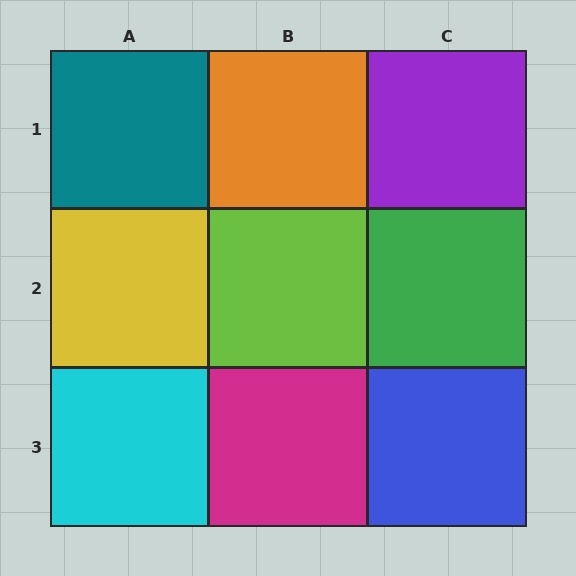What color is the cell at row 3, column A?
Cyan.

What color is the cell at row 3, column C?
Blue.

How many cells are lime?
1 cell is lime.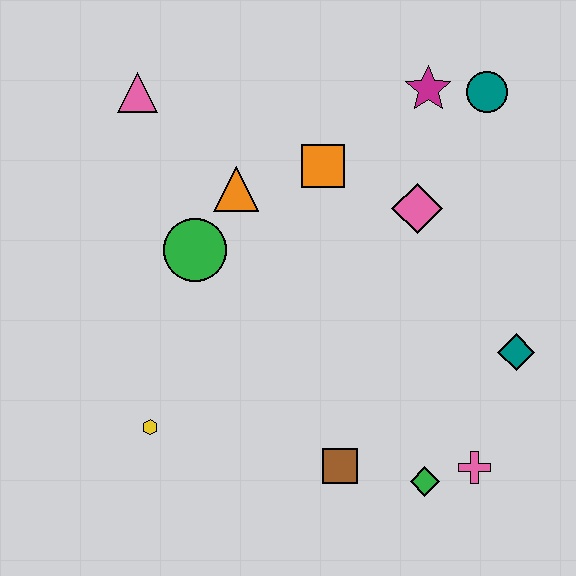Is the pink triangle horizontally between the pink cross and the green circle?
No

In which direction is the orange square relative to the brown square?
The orange square is above the brown square.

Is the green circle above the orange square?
No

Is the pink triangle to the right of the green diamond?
No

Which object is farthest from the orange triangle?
The pink cross is farthest from the orange triangle.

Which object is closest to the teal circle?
The magenta star is closest to the teal circle.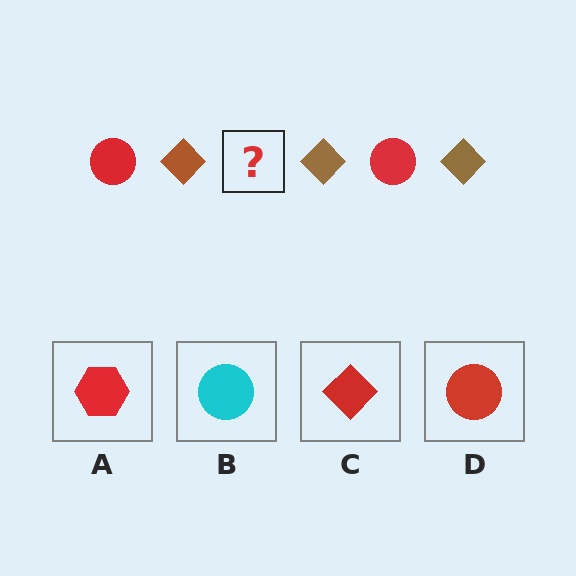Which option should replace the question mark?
Option D.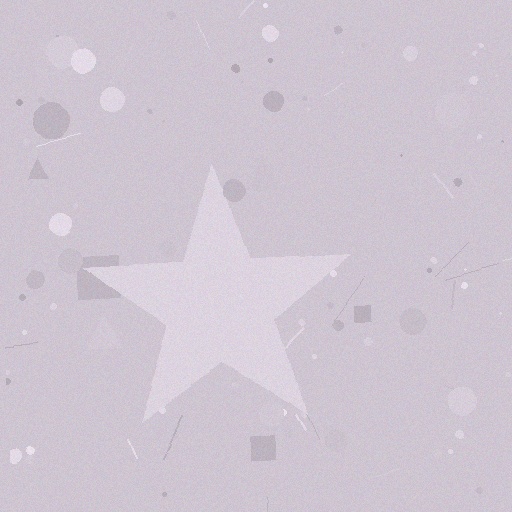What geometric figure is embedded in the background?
A star is embedded in the background.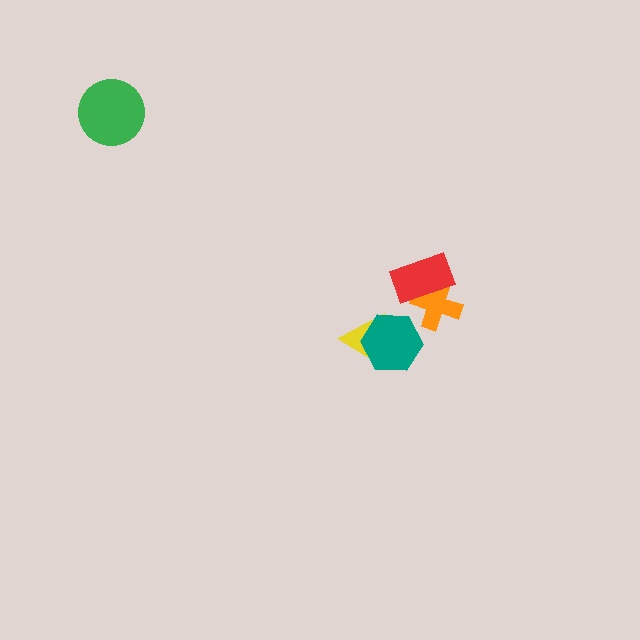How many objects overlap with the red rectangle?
1 object overlaps with the red rectangle.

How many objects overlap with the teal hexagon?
1 object overlaps with the teal hexagon.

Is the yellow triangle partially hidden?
Yes, it is partially covered by another shape.